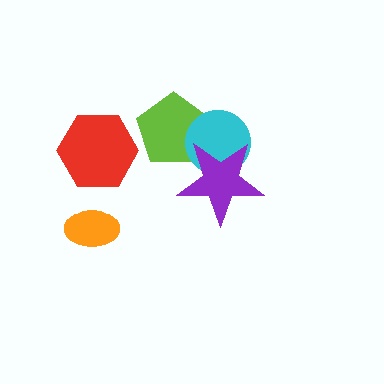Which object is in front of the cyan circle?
The purple star is in front of the cyan circle.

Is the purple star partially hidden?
No, no other shape covers it.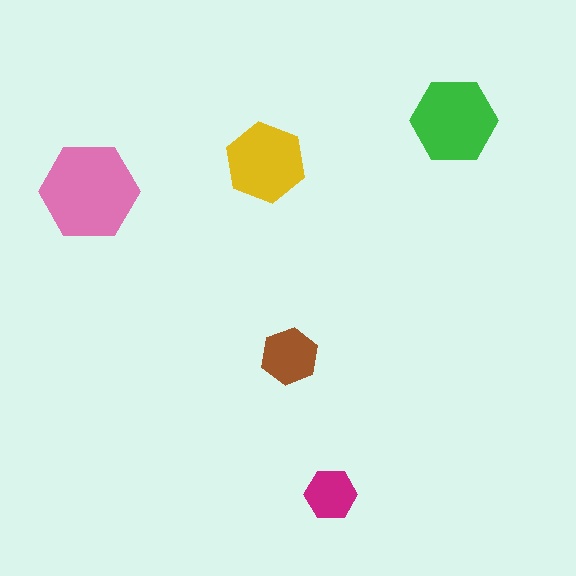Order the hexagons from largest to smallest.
the pink one, the green one, the yellow one, the brown one, the magenta one.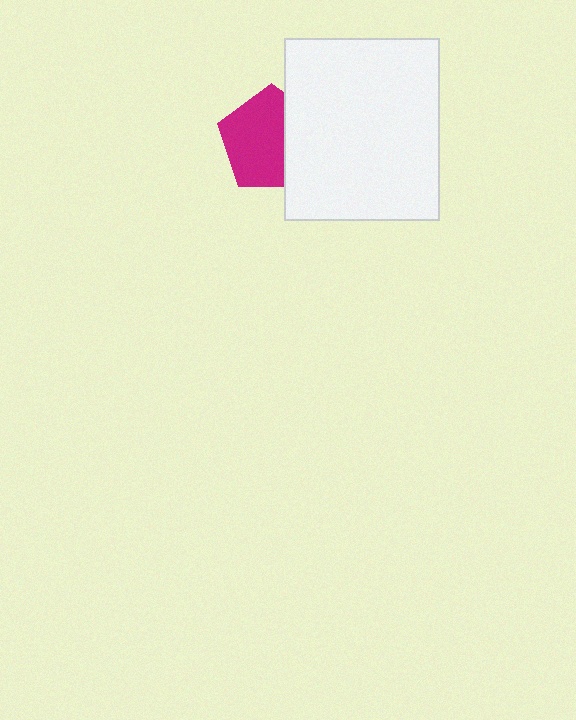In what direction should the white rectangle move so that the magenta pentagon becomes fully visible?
The white rectangle should move right. That is the shortest direction to clear the overlap and leave the magenta pentagon fully visible.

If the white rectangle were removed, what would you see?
You would see the complete magenta pentagon.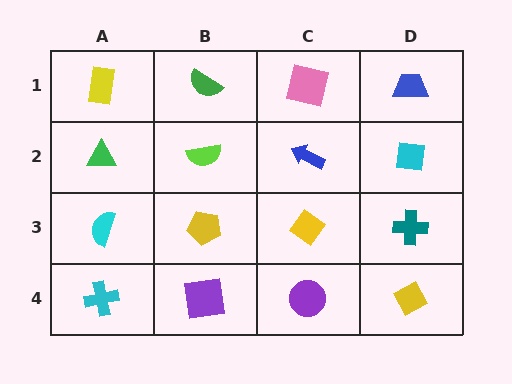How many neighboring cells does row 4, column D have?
2.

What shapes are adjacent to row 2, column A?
A yellow rectangle (row 1, column A), a cyan semicircle (row 3, column A), a lime semicircle (row 2, column B).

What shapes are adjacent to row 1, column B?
A lime semicircle (row 2, column B), a yellow rectangle (row 1, column A), a pink square (row 1, column C).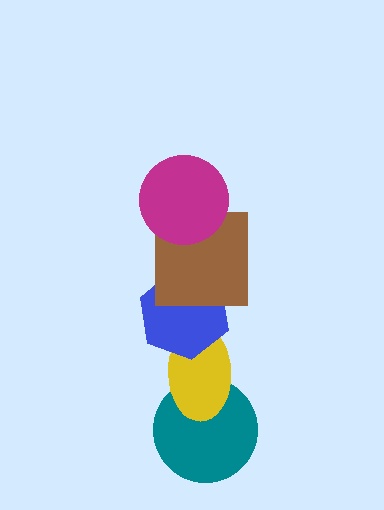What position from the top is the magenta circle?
The magenta circle is 1st from the top.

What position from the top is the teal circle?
The teal circle is 5th from the top.